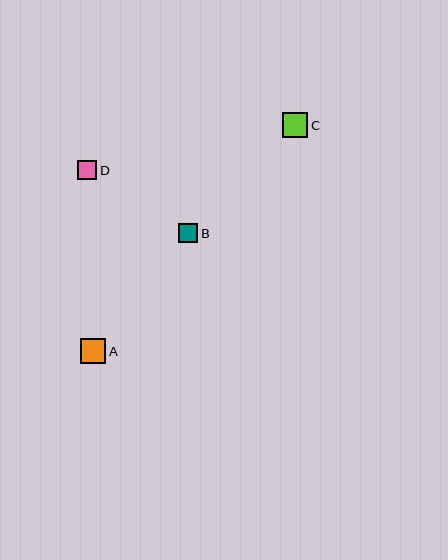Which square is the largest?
Square C is the largest with a size of approximately 25 pixels.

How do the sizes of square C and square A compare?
Square C and square A are approximately the same size.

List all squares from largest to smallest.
From largest to smallest: C, A, B, D.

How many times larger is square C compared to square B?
Square C is approximately 1.3 times the size of square B.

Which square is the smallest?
Square D is the smallest with a size of approximately 19 pixels.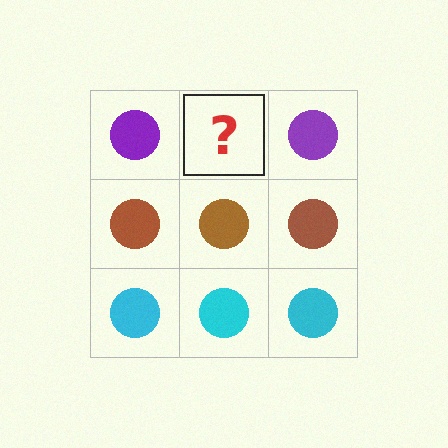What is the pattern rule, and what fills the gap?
The rule is that each row has a consistent color. The gap should be filled with a purple circle.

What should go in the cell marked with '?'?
The missing cell should contain a purple circle.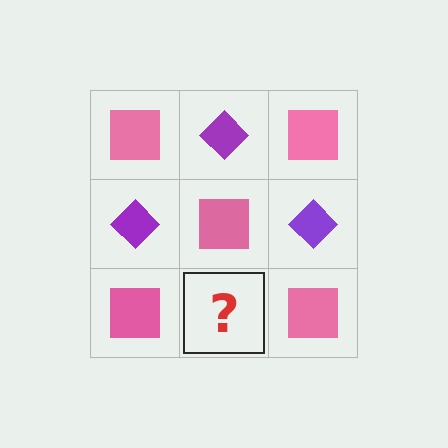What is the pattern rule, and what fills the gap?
The rule is that it alternates pink square and purple diamond in a checkerboard pattern. The gap should be filled with a purple diamond.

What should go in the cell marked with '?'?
The missing cell should contain a purple diamond.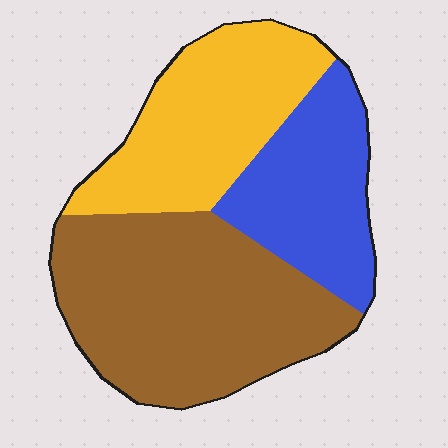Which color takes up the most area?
Brown, at roughly 45%.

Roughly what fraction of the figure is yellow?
Yellow takes up about one third (1/3) of the figure.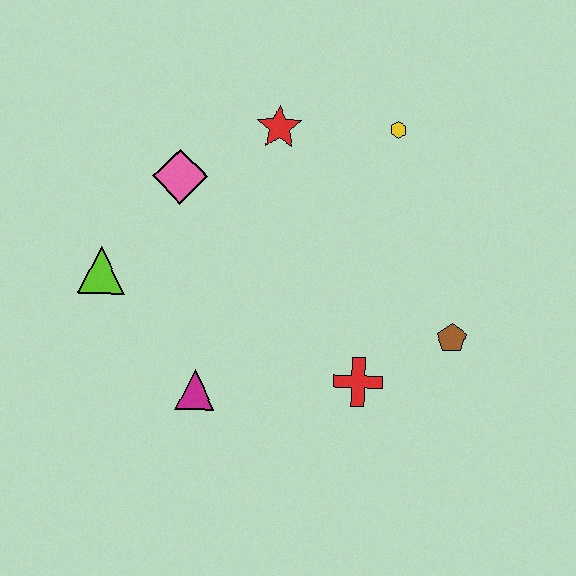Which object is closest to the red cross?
The brown pentagon is closest to the red cross.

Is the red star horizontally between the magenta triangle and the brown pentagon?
Yes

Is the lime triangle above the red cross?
Yes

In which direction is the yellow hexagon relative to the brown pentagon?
The yellow hexagon is above the brown pentagon.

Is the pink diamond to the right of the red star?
No